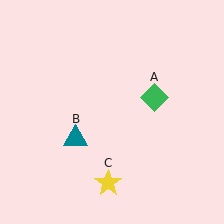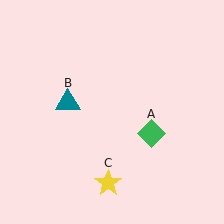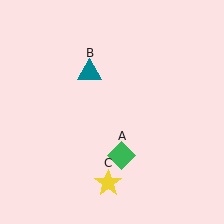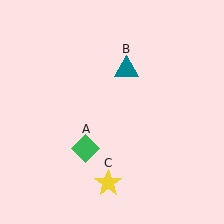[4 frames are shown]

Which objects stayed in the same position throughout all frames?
Yellow star (object C) remained stationary.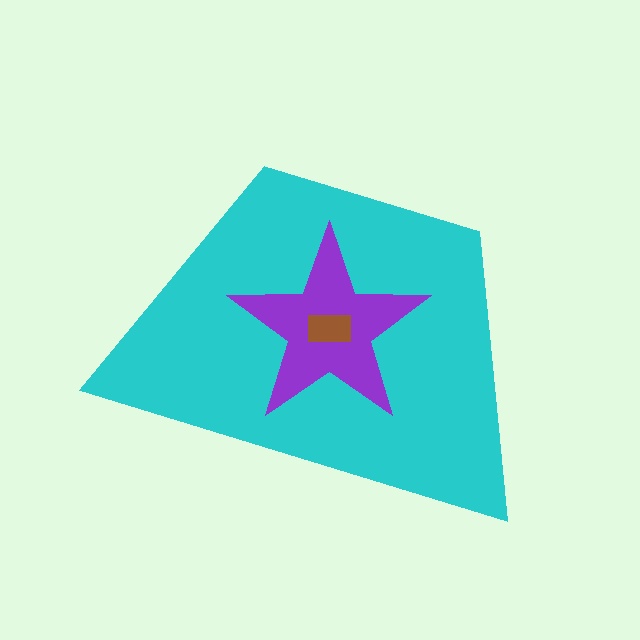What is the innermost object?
The brown rectangle.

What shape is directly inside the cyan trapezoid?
The purple star.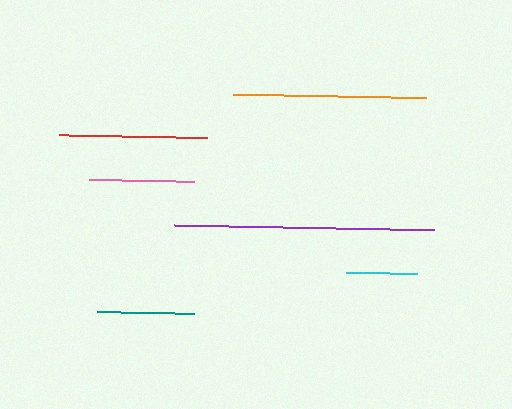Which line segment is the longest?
The purple line is the longest at approximately 260 pixels.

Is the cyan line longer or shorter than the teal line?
The teal line is longer than the cyan line.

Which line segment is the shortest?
The cyan line is the shortest at approximately 71 pixels.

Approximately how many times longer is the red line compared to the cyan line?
The red line is approximately 2.1 times the length of the cyan line.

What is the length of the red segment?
The red segment is approximately 148 pixels long.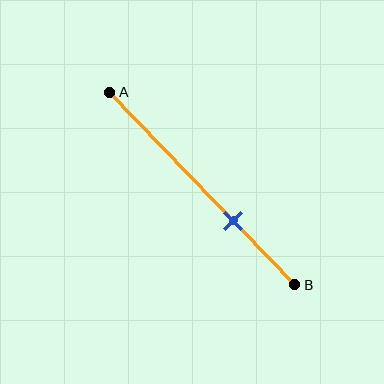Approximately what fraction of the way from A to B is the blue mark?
The blue mark is approximately 65% of the way from A to B.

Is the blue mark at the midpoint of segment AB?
No, the mark is at about 65% from A, not at the 50% midpoint.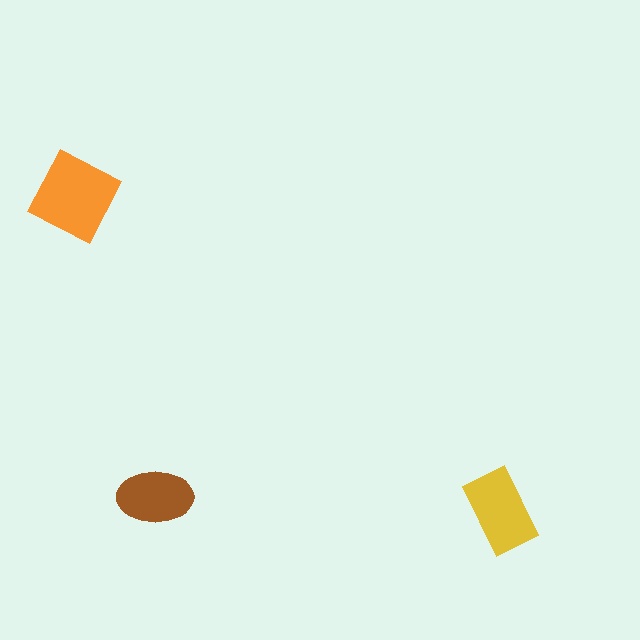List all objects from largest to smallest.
The orange square, the yellow rectangle, the brown ellipse.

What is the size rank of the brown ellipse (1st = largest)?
3rd.